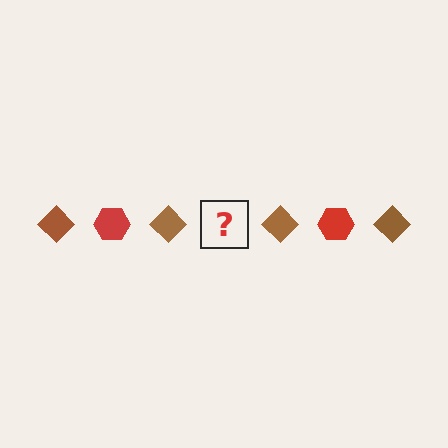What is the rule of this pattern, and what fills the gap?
The rule is that the pattern alternates between brown diamond and red hexagon. The gap should be filled with a red hexagon.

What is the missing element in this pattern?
The missing element is a red hexagon.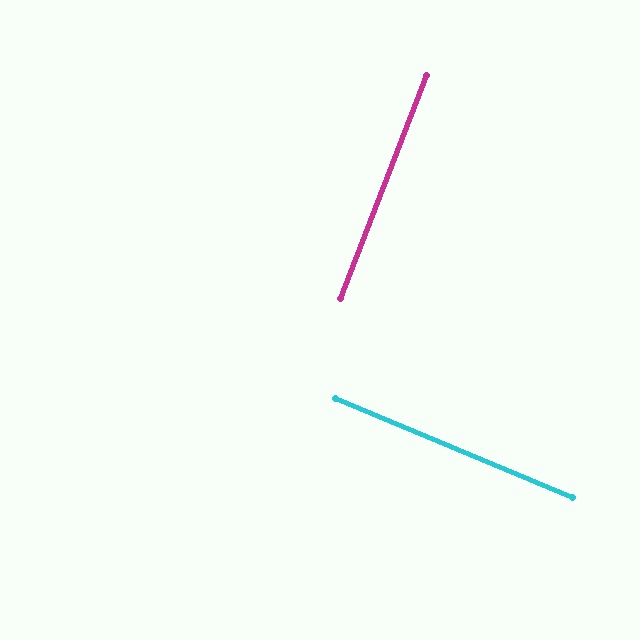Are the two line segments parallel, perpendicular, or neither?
Perpendicular — they meet at approximately 89°.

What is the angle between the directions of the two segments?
Approximately 89 degrees.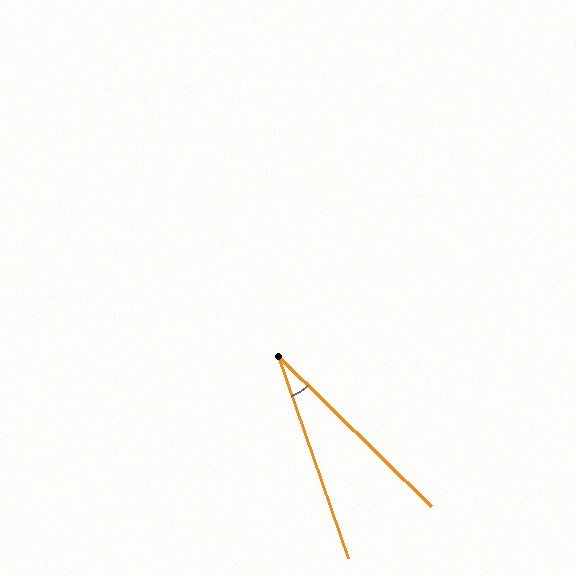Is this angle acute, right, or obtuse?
It is acute.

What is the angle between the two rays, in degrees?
Approximately 27 degrees.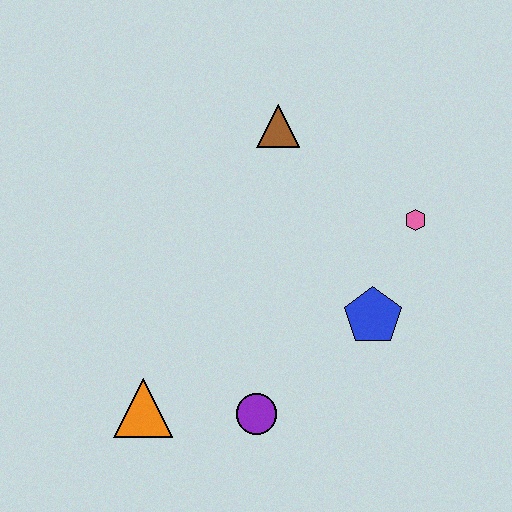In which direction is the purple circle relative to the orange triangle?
The purple circle is to the right of the orange triangle.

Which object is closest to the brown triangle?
The pink hexagon is closest to the brown triangle.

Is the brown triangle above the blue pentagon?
Yes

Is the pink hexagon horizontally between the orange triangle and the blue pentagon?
No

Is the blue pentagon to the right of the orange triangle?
Yes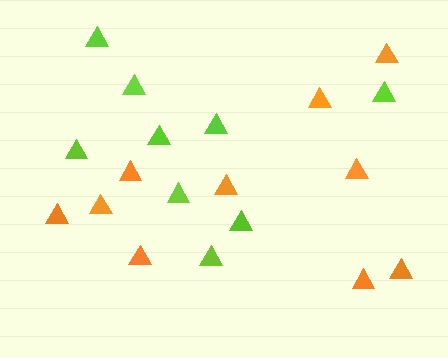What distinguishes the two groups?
There are 2 groups: one group of orange triangles (10) and one group of lime triangles (9).